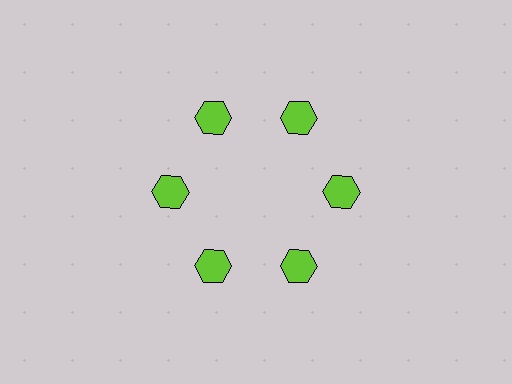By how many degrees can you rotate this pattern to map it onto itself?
The pattern maps onto itself every 60 degrees of rotation.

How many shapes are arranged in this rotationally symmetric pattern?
There are 6 shapes, arranged in 6 groups of 1.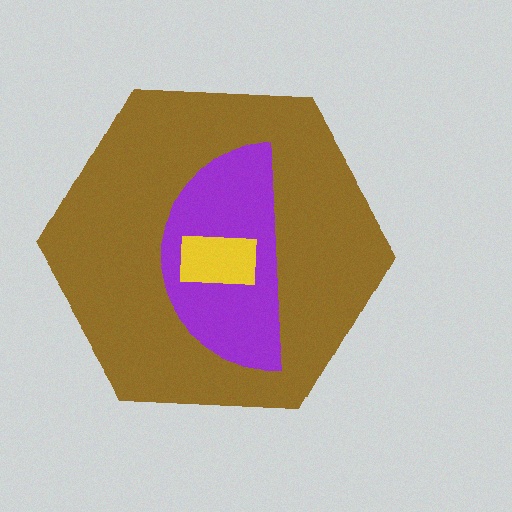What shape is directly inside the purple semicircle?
The yellow rectangle.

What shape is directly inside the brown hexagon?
The purple semicircle.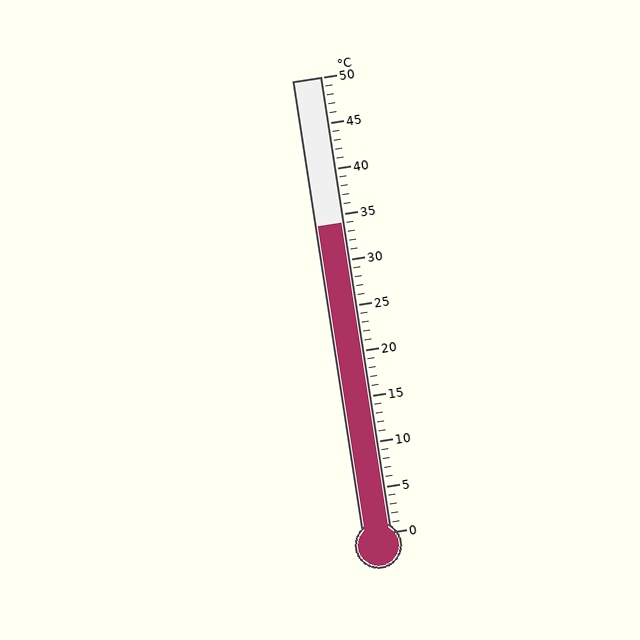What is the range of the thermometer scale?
The thermometer scale ranges from 0°C to 50°C.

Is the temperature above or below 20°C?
The temperature is above 20°C.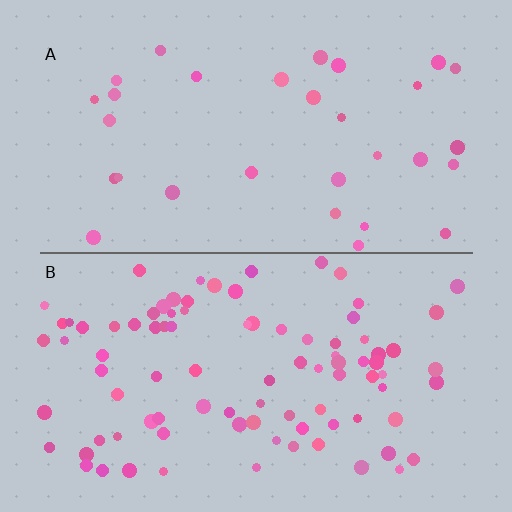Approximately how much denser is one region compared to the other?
Approximately 2.9× — region B over region A.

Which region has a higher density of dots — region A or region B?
B (the bottom).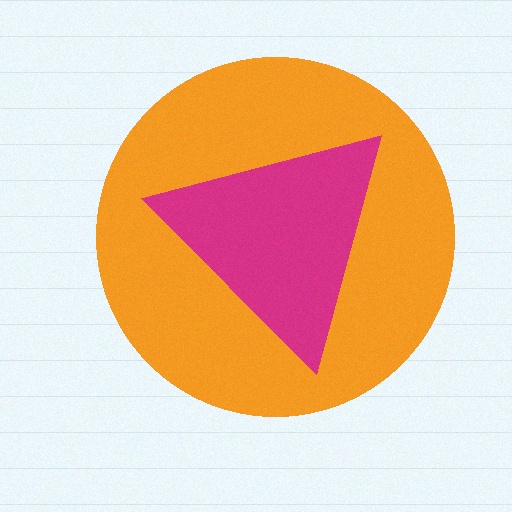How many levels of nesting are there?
2.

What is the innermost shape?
The magenta triangle.